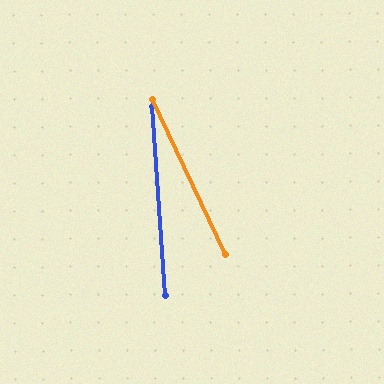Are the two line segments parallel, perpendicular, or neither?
Neither parallel nor perpendicular — they differ by about 21°.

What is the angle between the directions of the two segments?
Approximately 21 degrees.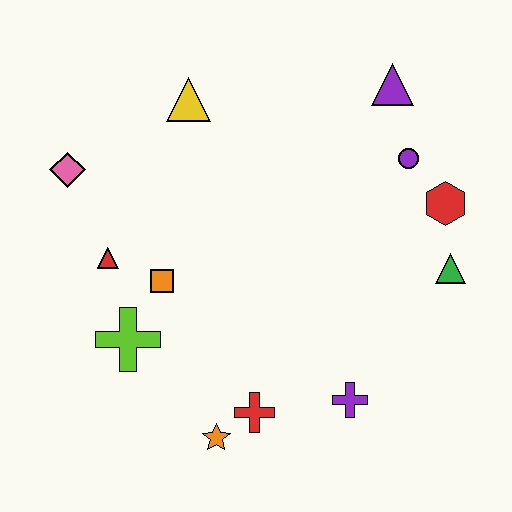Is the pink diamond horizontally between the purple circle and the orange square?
No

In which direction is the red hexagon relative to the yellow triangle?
The red hexagon is to the right of the yellow triangle.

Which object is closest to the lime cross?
The orange square is closest to the lime cross.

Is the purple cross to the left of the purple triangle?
Yes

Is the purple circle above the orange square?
Yes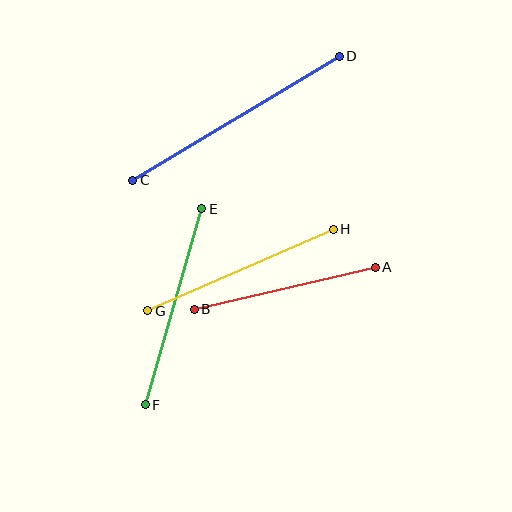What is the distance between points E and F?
The distance is approximately 204 pixels.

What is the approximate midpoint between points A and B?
The midpoint is at approximately (285, 288) pixels.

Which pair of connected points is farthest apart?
Points C and D are farthest apart.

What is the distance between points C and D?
The distance is approximately 241 pixels.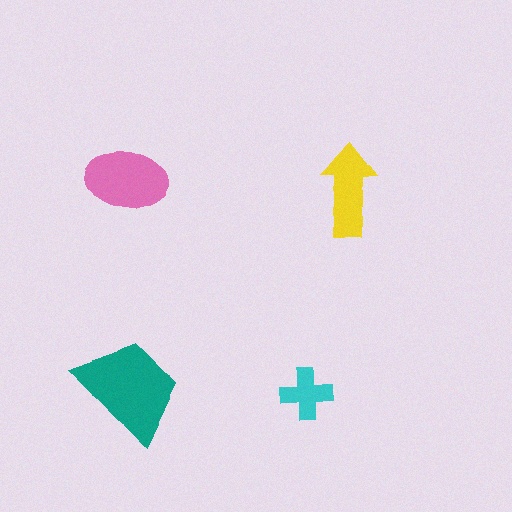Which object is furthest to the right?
The yellow arrow is rightmost.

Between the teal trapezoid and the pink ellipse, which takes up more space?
The teal trapezoid.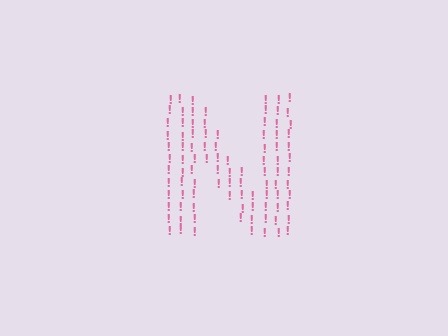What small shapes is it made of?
It is made of small exclamation marks.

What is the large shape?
The large shape is the letter N.